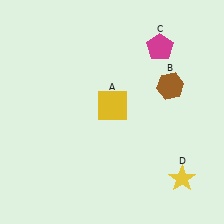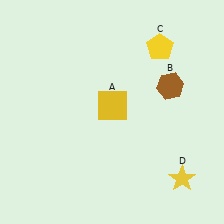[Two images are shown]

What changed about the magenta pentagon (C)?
In Image 1, C is magenta. In Image 2, it changed to yellow.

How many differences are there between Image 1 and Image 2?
There is 1 difference between the two images.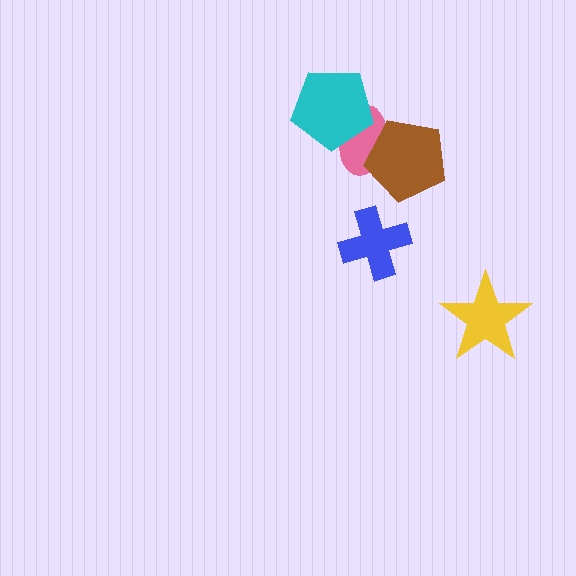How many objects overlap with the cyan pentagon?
1 object overlaps with the cyan pentagon.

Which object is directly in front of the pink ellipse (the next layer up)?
The brown pentagon is directly in front of the pink ellipse.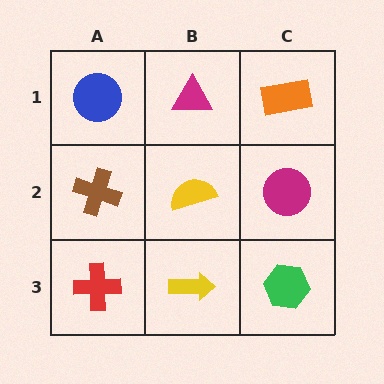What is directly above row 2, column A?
A blue circle.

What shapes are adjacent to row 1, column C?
A magenta circle (row 2, column C), a magenta triangle (row 1, column B).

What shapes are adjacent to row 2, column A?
A blue circle (row 1, column A), a red cross (row 3, column A), a yellow semicircle (row 2, column B).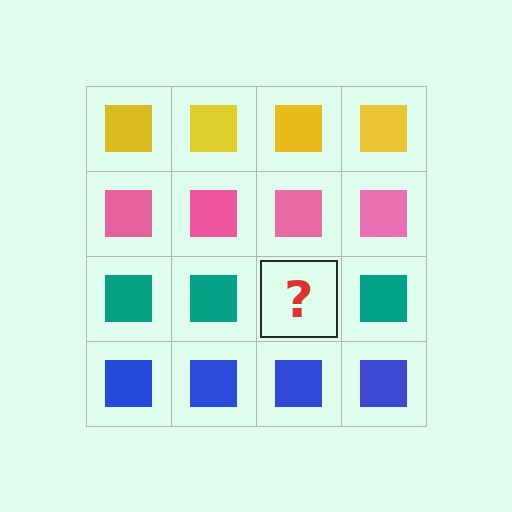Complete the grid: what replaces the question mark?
The question mark should be replaced with a teal square.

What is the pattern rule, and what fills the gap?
The rule is that each row has a consistent color. The gap should be filled with a teal square.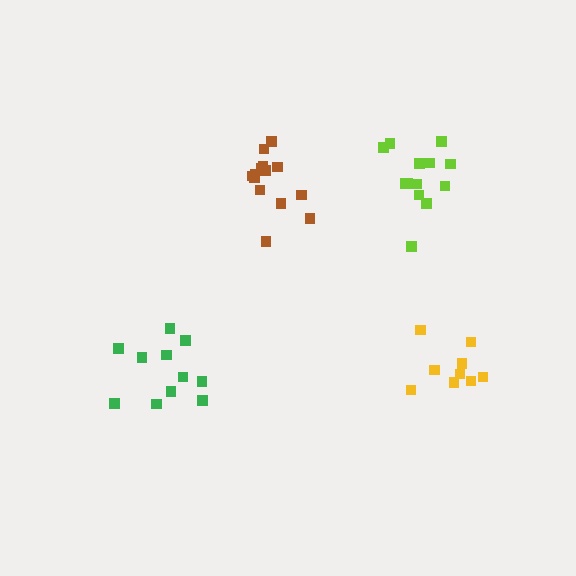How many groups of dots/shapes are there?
There are 4 groups.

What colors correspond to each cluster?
The clusters are colored: brown, lime, yellow, green.